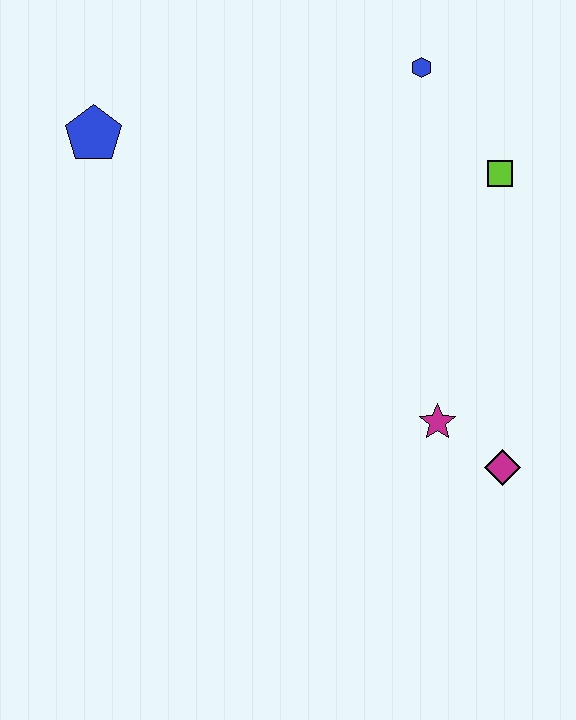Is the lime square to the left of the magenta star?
No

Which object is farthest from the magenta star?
The blue pentagon is farthest from the magenta star.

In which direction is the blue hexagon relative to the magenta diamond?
The blue hexagon is above the magenta diamond.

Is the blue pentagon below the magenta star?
No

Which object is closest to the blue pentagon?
The blue hexagon is closest to the blue pentagon.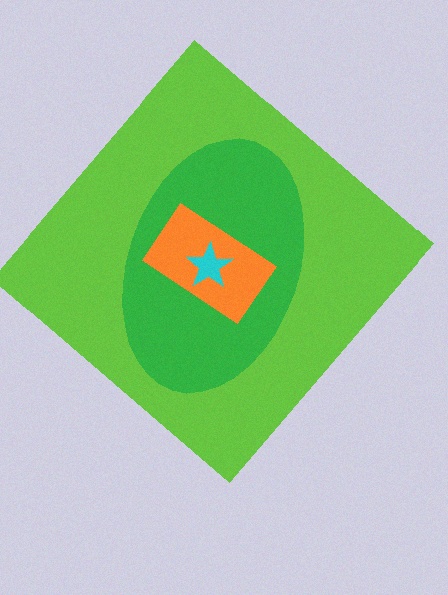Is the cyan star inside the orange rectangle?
Yes.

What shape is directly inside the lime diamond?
The green ellipse.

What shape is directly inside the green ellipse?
The orange rectangle.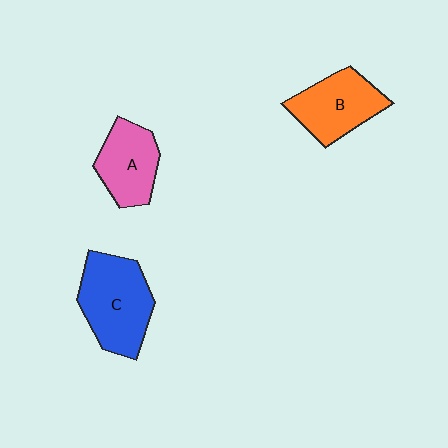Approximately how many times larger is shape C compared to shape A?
Approximately 1.4 times.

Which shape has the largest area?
Shape C (blue).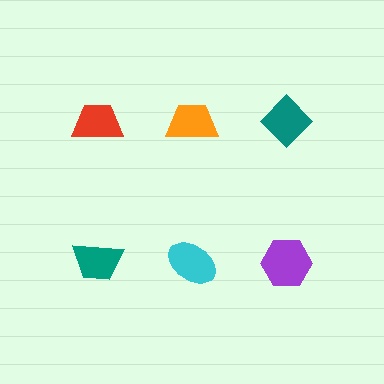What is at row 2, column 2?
A cyan ellipse.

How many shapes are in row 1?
3 shapes.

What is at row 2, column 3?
A purple hexagon.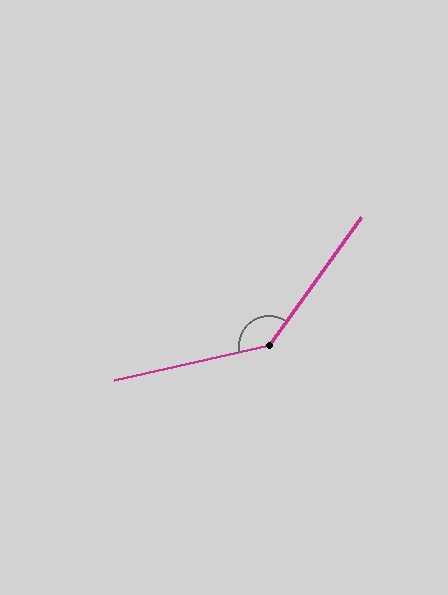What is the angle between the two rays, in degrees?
Approximately 138 degrees.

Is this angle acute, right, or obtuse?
It is obtuse.